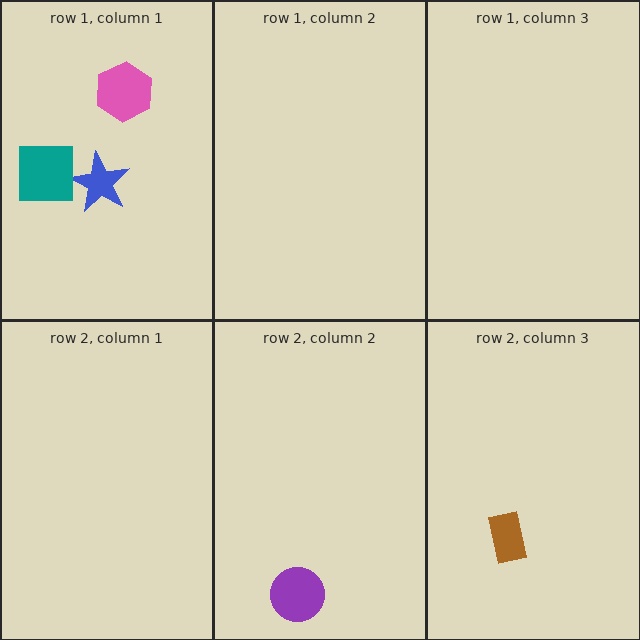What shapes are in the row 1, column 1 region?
The blue star, the pink hexagon, the teal square.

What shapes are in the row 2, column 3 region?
The brown rectangle.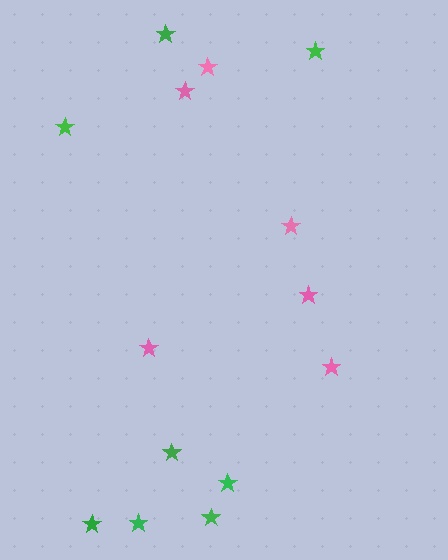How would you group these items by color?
There are 2 groups: one group of pink stars (6) and one group of green stars (8).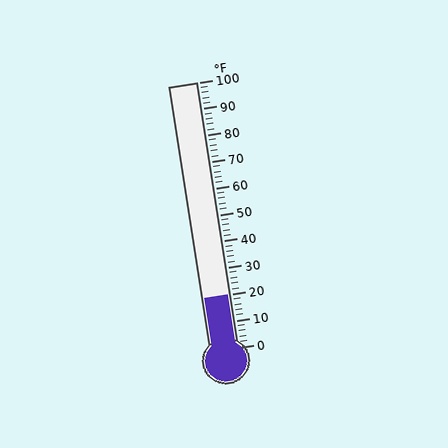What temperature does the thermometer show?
The thermometer shows approximately 20°F.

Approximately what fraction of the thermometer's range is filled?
The thermometer is filled to approximately 20% of its range.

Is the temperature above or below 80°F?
The temperature is below 80°F.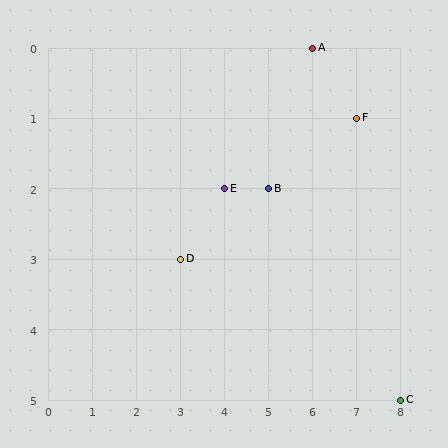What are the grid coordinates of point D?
Point D is at grid coordinates (3, 3).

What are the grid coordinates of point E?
Point E is at grid coordinates (4, 2).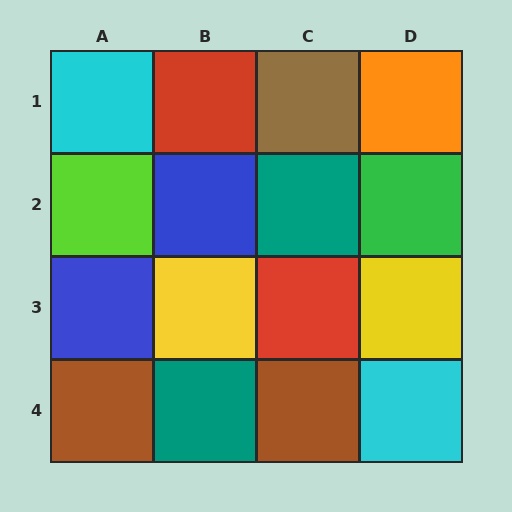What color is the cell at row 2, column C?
Teal.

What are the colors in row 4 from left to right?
Brown, teal, brown, cyan.